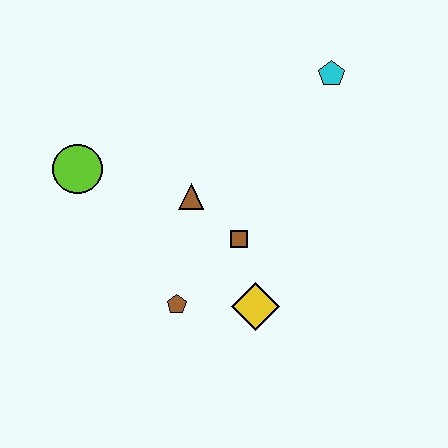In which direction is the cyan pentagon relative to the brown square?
The cyan pentagon is above the brown square.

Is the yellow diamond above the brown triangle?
No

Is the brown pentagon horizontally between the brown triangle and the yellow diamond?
No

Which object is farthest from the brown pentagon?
The cyan pentagon is farthest from the brown pentagon.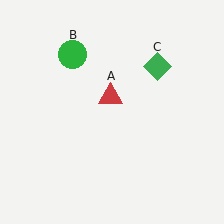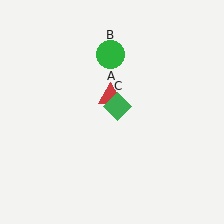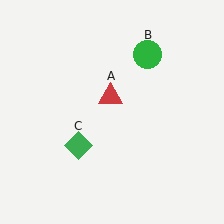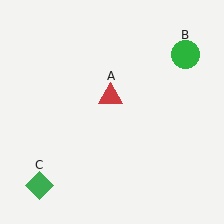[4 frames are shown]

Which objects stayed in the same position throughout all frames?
Red triangle (object A) remained stationary.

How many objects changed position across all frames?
2 objects changed position: green circle (object B), green diamond (object C).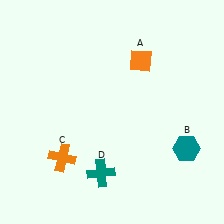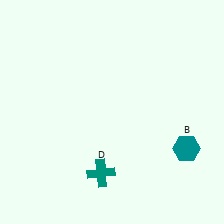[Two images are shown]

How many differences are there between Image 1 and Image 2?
There are 2 differences between the two images.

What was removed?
The orange cross (C), the orange diamond (A) were removed in Image 2.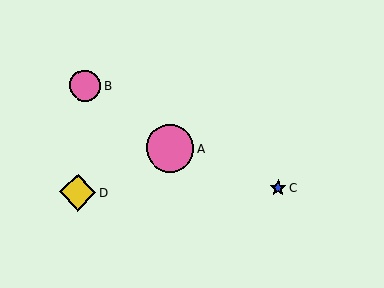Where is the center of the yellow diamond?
The center of the yellow diamond is at (78, 192).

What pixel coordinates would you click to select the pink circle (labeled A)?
Click at (170, 148) to select the pink circle A.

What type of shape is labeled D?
Shape D is a yellow diamond.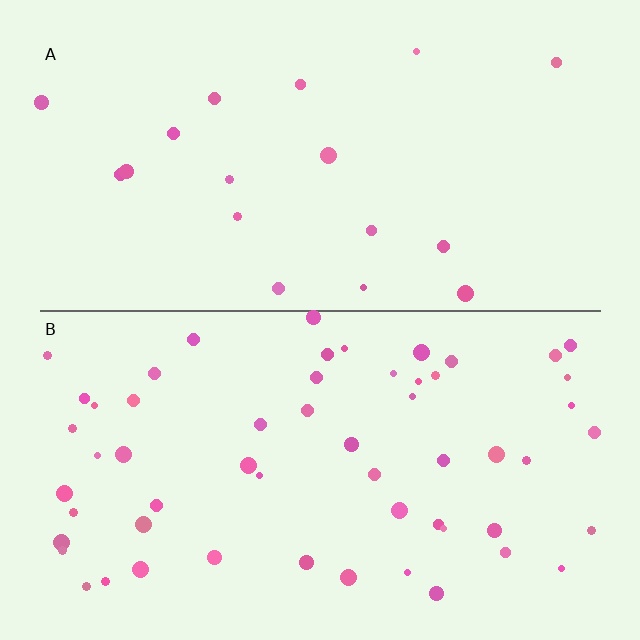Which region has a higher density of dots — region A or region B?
B (the bottom).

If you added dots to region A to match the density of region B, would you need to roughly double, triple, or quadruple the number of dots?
Approximately triple.